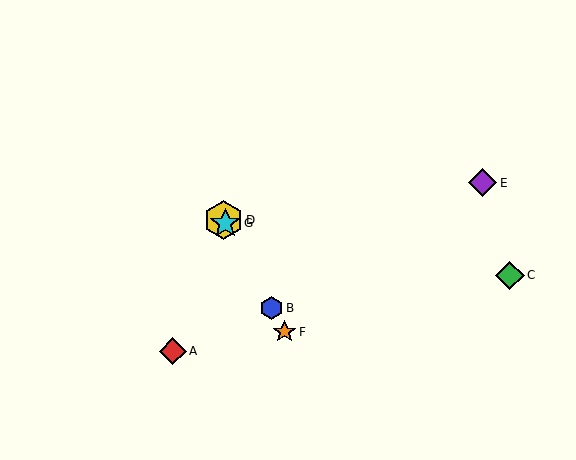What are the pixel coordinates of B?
Object B is at (272, 308).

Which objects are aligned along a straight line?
Objects B, D, F, G are aligned along a straight line.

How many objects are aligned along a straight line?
4 objects (B, D, F, G) are aligned along a straight line.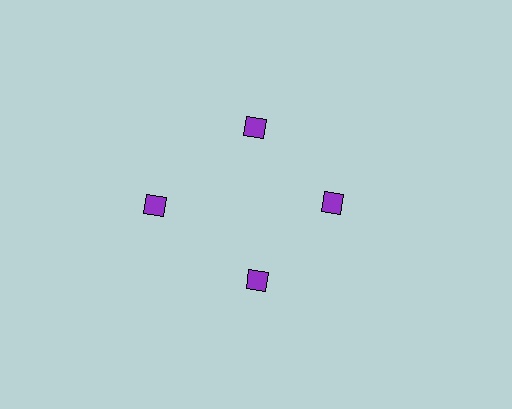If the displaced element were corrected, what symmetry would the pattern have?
It would have 4-fold rotational symmetry — the pattern would map onto itself every 90 degrees.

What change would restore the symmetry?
The symmetry would be restored by moving it inward, back onto the ring so that all 4 diamonds sit at equal angles and equal distance from the center.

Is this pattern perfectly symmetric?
No. The 4 purple diamonds are arranged in a ring, but one element near the 9 o'clock position is pushed outward from the center, breaking the 4-fold rotational symmetry.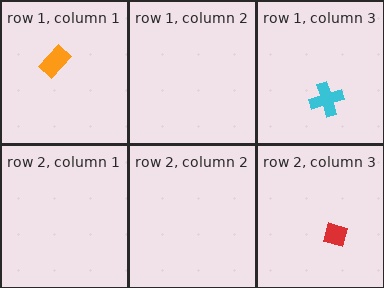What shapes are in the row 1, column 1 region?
The orange rectangle.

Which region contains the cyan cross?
The row 1, column 3 region.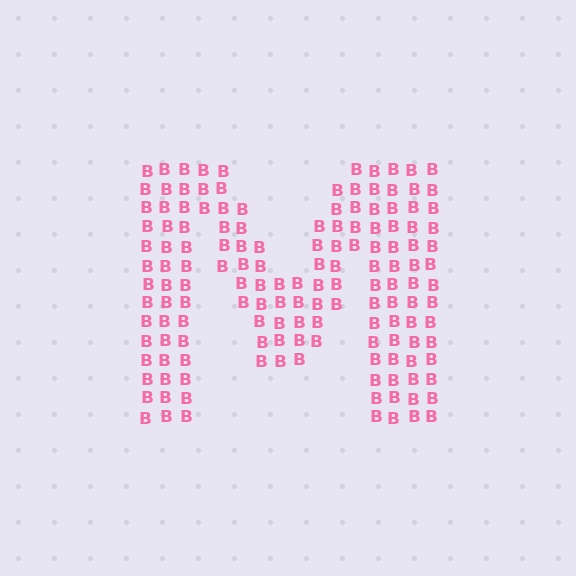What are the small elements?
The small elements are letter B's.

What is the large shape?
The large shape is the letter M.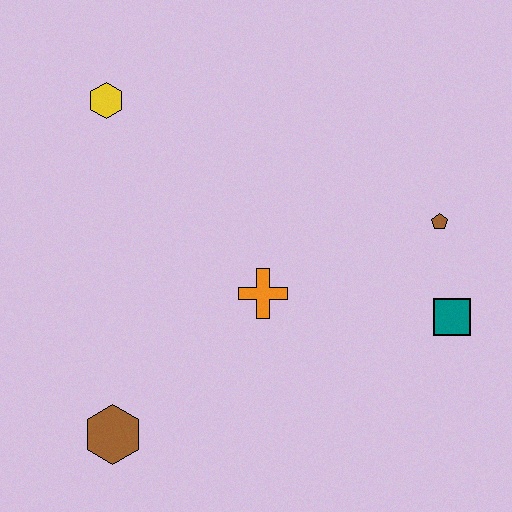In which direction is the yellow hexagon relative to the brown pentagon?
The yellow hexagon is to the left of the brown pentagon.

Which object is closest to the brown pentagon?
The teal square is closest to the brown pentagon.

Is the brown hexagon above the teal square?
No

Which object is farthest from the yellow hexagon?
The teal square is farthest from the yellow hexagon.